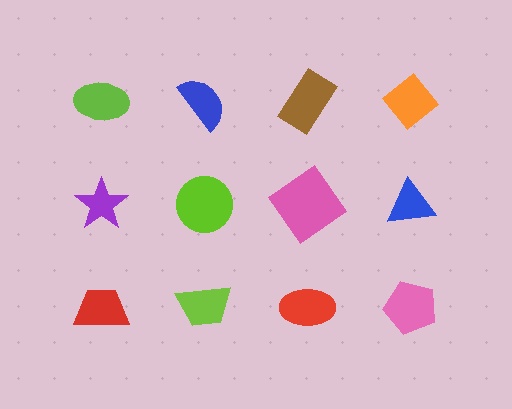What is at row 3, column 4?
A pink pentagon.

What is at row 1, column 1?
A lime ellipse.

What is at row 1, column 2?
A blue semicircle.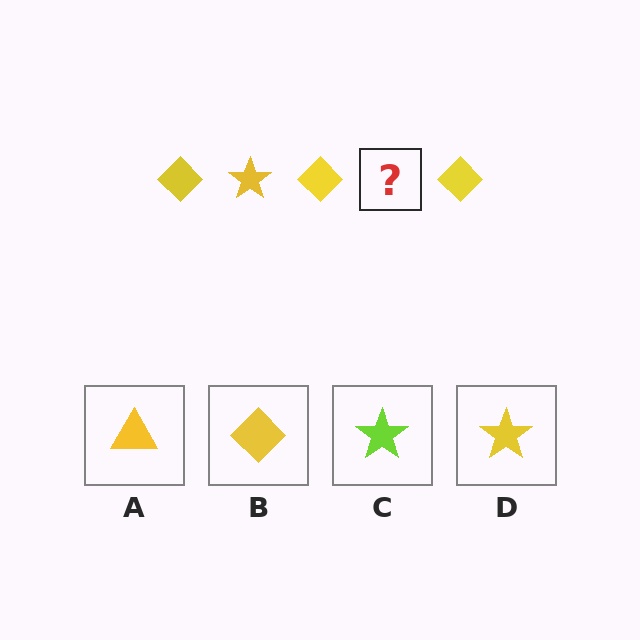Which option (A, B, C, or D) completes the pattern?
D.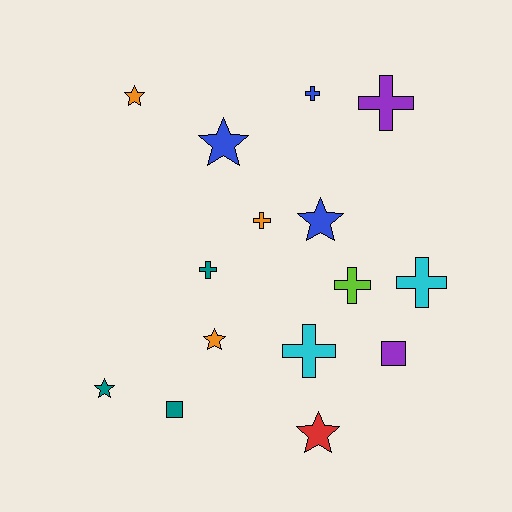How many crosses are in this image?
There are 7 crosses.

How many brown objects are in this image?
There are no brown objects.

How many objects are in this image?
There are 15 objects.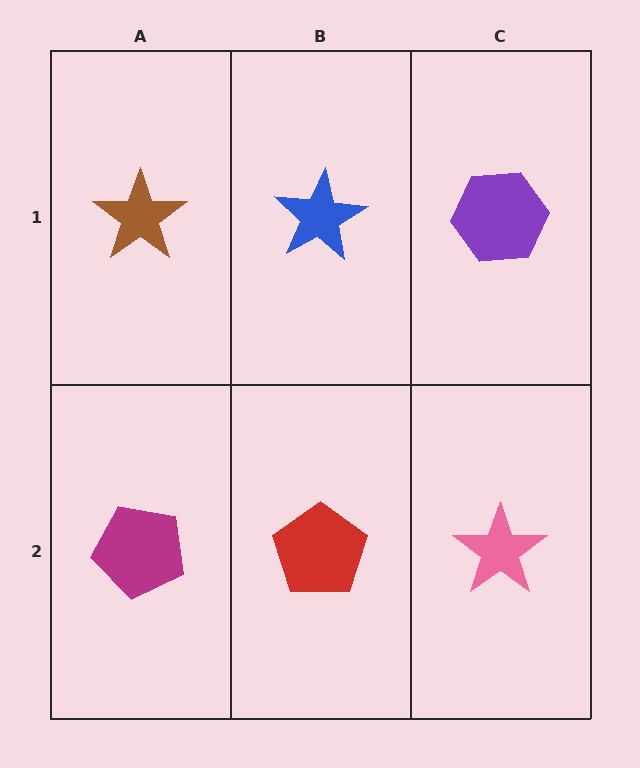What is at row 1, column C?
A purple hexagon.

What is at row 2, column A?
A magenta pentagon.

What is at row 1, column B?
A blue star.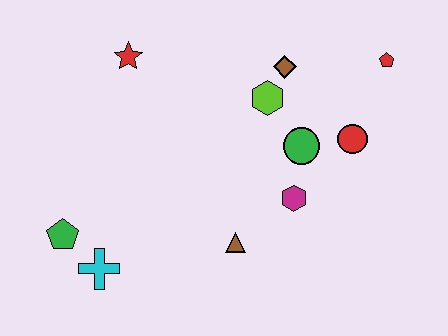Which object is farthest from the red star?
The red pentagon is farthest from the red star.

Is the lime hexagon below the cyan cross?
No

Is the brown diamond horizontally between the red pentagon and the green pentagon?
Yes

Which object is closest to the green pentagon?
The cyan cross is closest to the green pentagon.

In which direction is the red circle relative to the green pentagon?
The red circle is to the right of the green pentagon.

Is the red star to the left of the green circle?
Yes